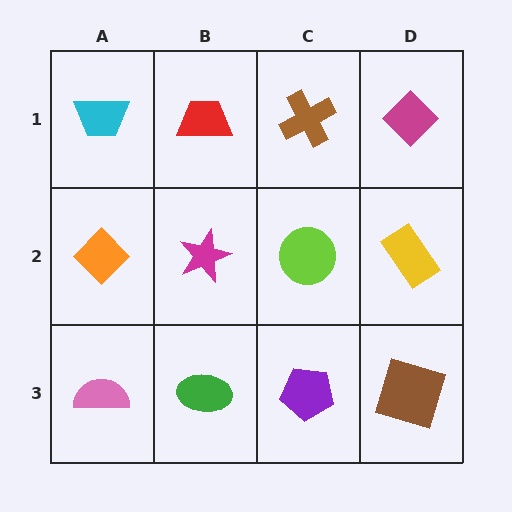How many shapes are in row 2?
4 shapes.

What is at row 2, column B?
A magenta star.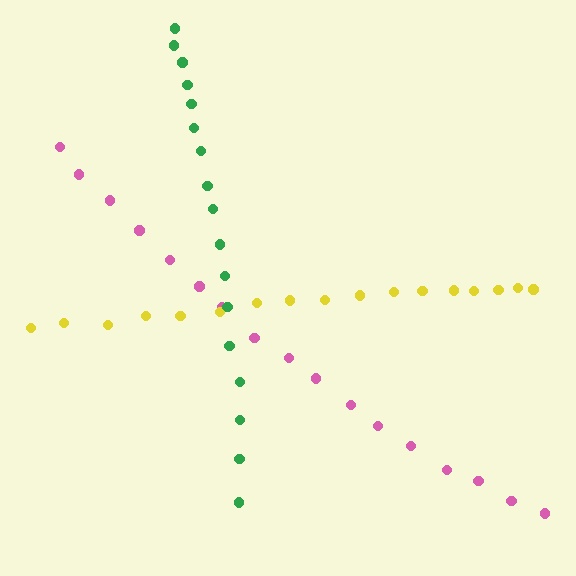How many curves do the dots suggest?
There are 3 distinct paths.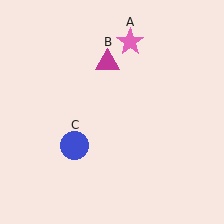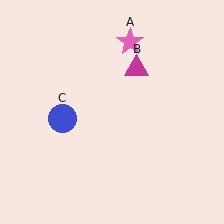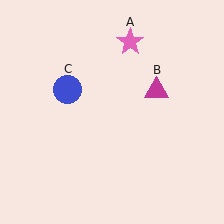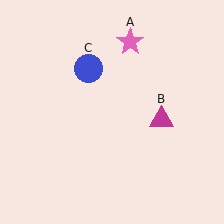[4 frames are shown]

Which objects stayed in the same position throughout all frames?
Pink star (object A) remained stationary.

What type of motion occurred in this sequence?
The magenta triangle (object B), blue circle (object C) rotated clockwise around the center of the scene.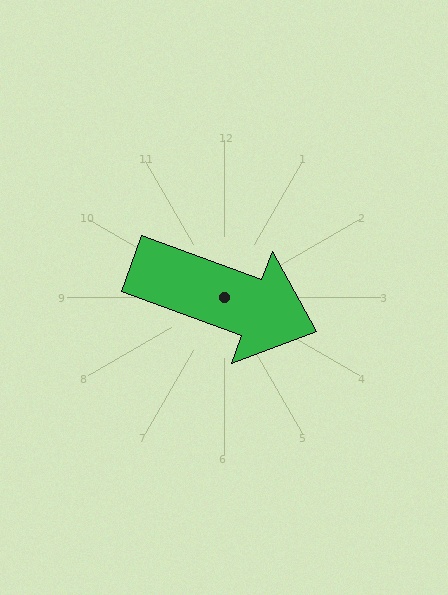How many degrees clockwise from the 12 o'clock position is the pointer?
Approximately 110 degrees.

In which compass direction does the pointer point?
East.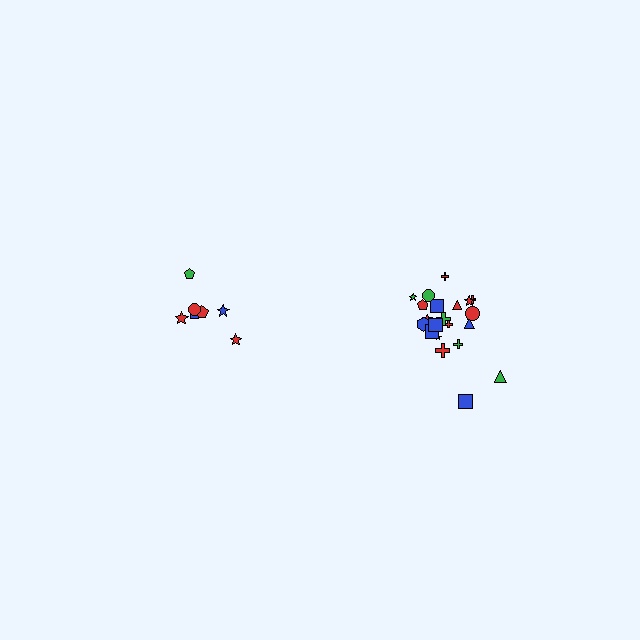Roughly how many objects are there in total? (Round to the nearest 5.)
Roughly 30 objects in total.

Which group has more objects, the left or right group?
The right group.